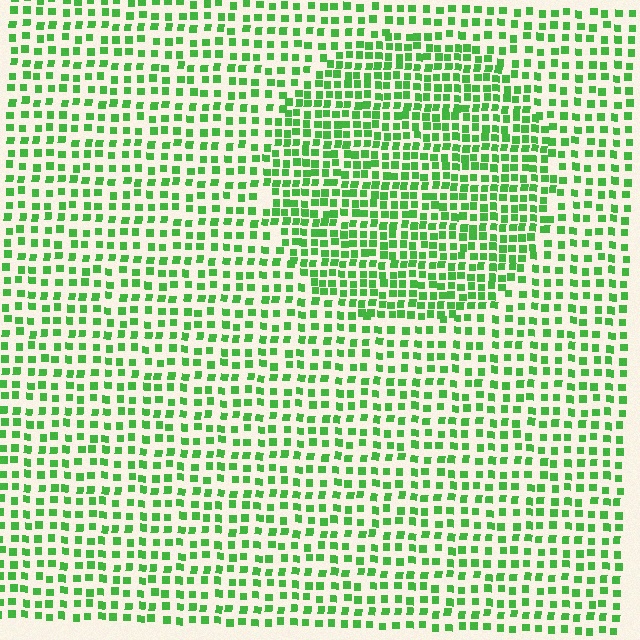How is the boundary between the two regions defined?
The boundary is defined by a change in element density (approximately 1.7x ratio). All elements are the same color, size, and shape.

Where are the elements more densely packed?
The elements are more densely packed inside the circle boundary.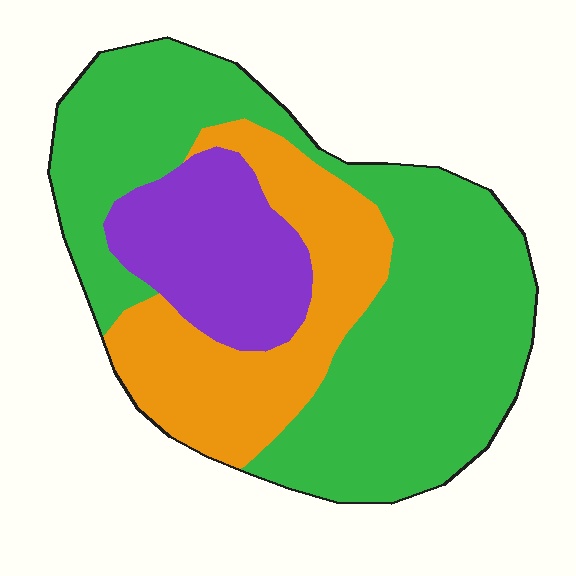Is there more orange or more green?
Green.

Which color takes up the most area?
Green, at roughly 55%.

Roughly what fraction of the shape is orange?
Orange covers around 25% of the shape.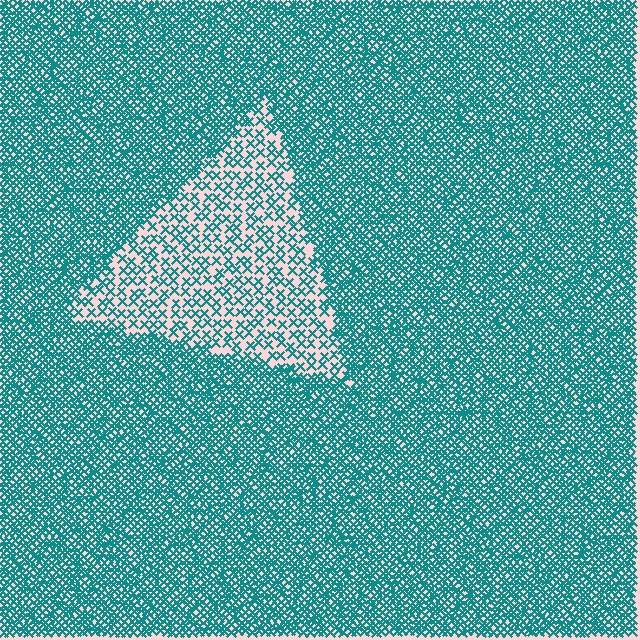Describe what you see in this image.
The image contains small teal elements arranged at two different densities. A triangle-shaped region is visible where the elements are less densely packed than the surrounding area.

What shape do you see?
I see a triangle.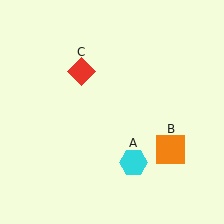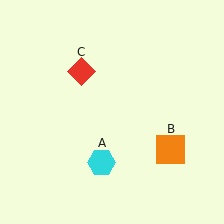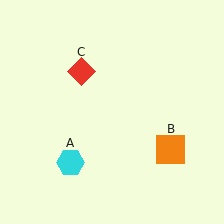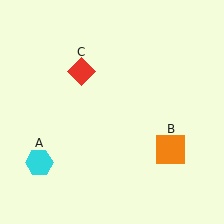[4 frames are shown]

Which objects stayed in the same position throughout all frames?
Orange square (object B) and red diamond (object C) remained stationary.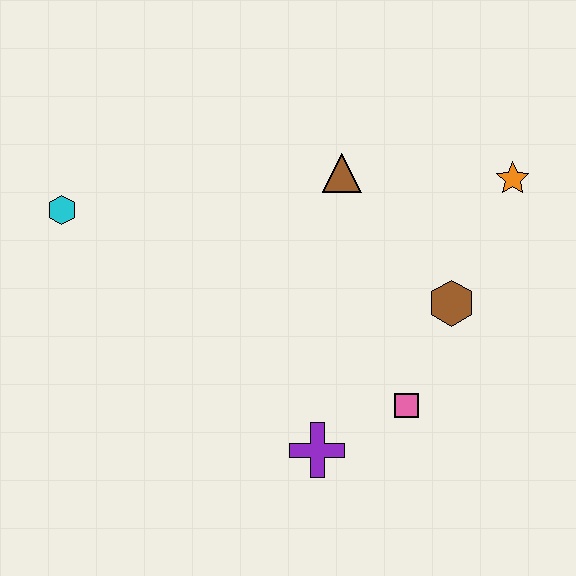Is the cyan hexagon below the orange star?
Yes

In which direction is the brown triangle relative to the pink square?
The brown triangle is above the pink square.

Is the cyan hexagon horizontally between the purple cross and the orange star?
No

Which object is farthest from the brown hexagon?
The cyan hexagon is farthest from the brown hexagon.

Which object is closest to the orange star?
The brown hexagon is closest to the orange star.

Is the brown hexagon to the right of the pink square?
Yes